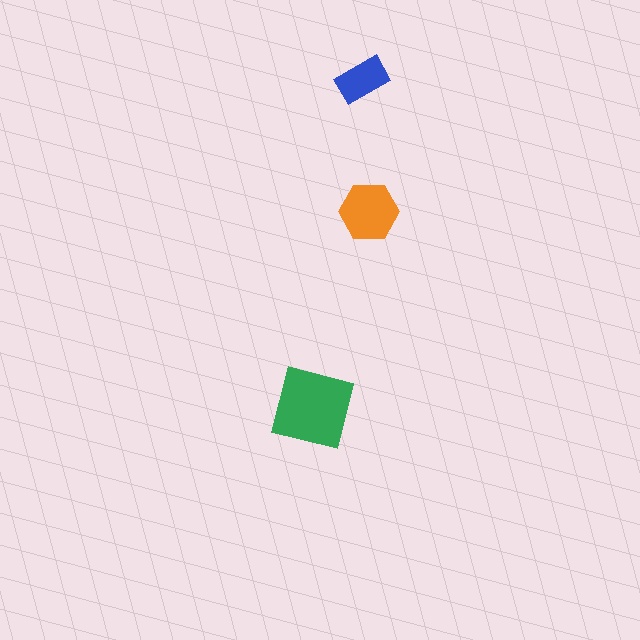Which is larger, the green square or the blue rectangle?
The green square.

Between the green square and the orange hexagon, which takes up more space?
The green square.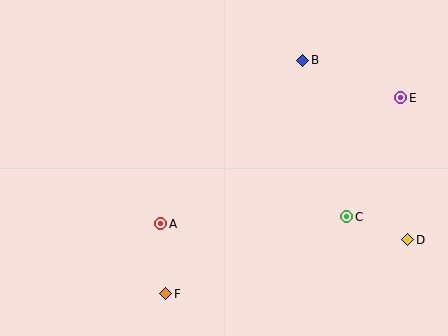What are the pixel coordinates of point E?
Point E is at (401, 98).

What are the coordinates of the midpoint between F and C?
The midpoint between F and C is at (256, 255).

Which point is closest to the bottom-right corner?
Point D is closest to the bottom-right corner.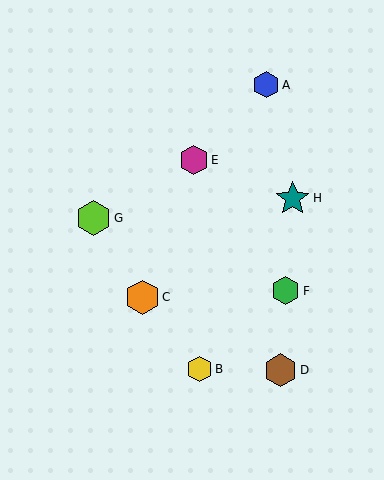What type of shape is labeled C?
Shape C is an orange hexagon.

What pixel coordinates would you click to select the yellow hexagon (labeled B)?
Click at (200, 369) to select the yellow hexagon B.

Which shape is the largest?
The lime hexagon (labeled G) is the largest.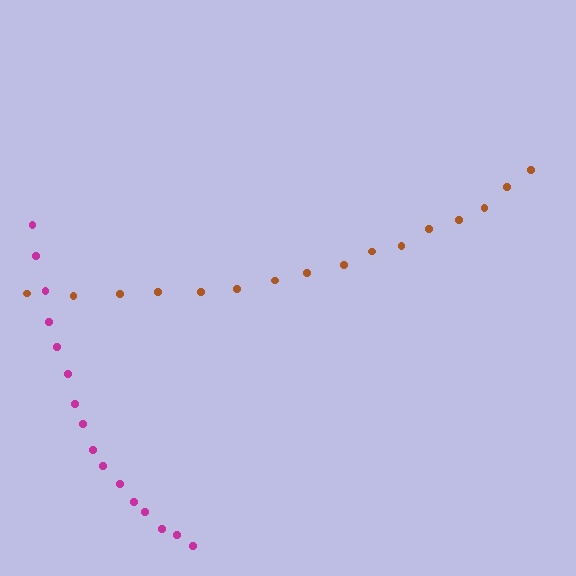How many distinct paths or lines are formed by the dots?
There are 2 distinct paths.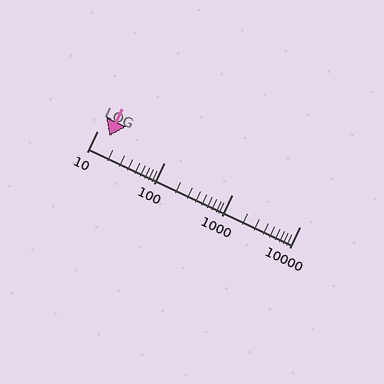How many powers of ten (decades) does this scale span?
The scale spans 3 decades, from 10 to 10000.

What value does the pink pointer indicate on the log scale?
The pointer indicates approximately 15.